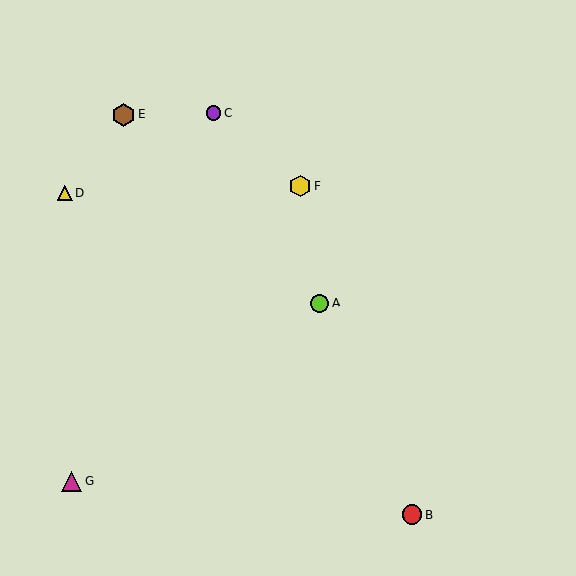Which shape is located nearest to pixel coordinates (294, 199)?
The yellow hexagon (labeled F) at (300, 186) is nearest to that location.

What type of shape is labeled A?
Shape A is a lime circle.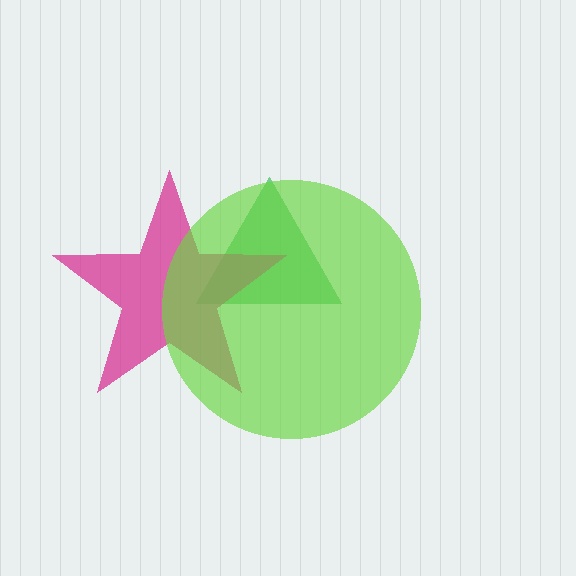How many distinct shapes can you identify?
There are 3 distinct shapes: a green triangle, a magenta star, a lime circle.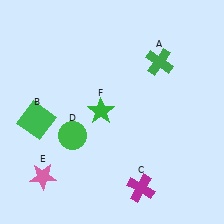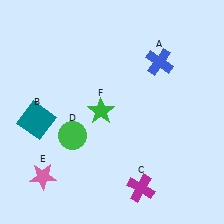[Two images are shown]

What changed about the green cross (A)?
In Image 1, A is green. In Image 2, it changed to blue.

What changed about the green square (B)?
In Image 1, B is green. In Image 2, it changed to teal.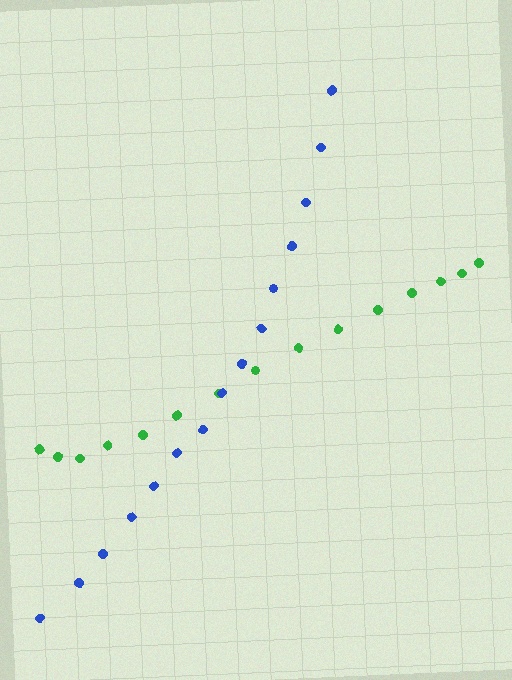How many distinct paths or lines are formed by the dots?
There are 2 distinct paths.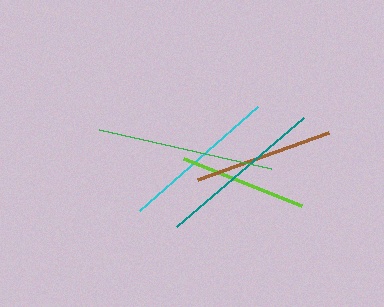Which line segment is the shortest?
The lime line is the shortest at approximately 127 pixels.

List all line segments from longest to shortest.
From longest to shortest: green, teal, cyan, brown, lime.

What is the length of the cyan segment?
The cyan segment is approximately 157 pixels long.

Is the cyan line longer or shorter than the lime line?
The cyan line is longer than the lime line.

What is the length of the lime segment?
The lime segment is approximately 127 pixels long.